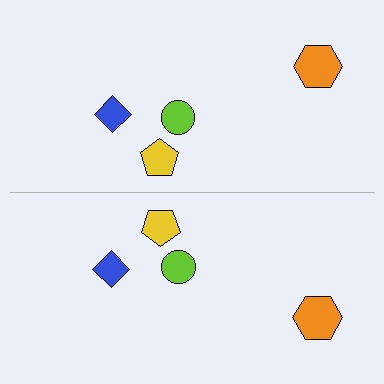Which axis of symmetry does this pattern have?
The pattern has a horizontal axis of symmetry running through the center of the image.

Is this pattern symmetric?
Yes, this pattern has bilateral (reflection) symmetry.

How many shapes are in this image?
There are 8 shapes in this image.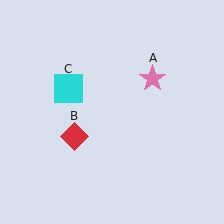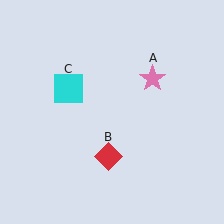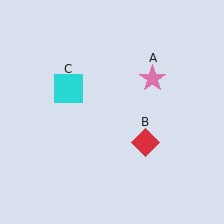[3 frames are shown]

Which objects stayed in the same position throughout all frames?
Pink star (object A) and cyan square (object C) remained stationary.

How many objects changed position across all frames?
1 object changed position: red diamond (object B).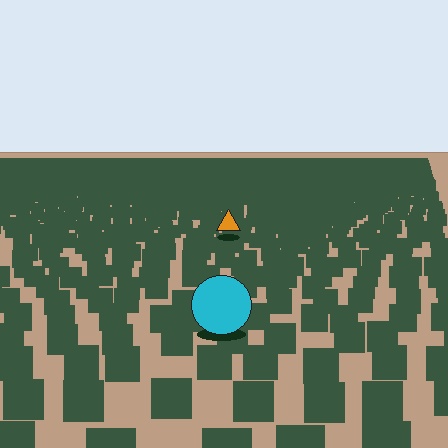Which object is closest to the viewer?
The cyan circle is closest. The texture marks near it are larger and more spread out.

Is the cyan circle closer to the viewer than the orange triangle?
Yes. The cyan circle is closer — you can tell from the texture gradient: the ground texture is coarser near it.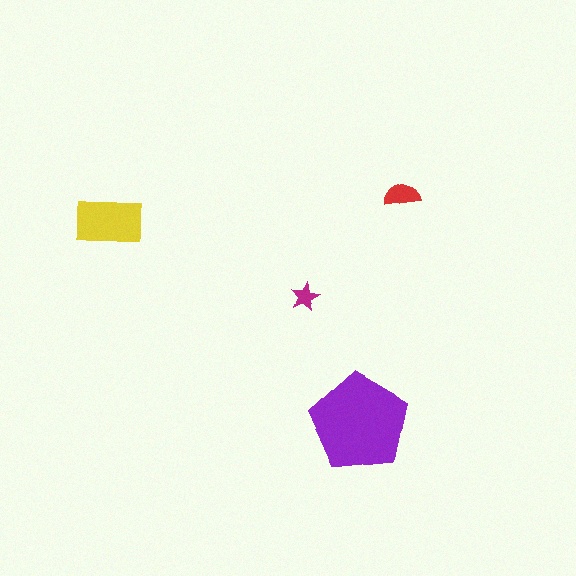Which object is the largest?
The purple pentagon.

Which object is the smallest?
The magenta star.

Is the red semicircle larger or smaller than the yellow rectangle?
Smaller.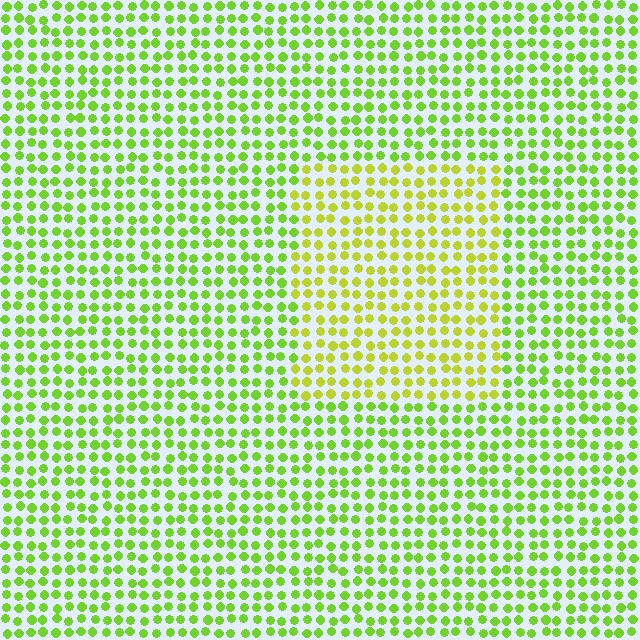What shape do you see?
I see a rectangle.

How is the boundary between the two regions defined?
The boundary is defined purely by a slight shift in hue (about 26 degrees). Spacing, size, and orientation are identical on both sides.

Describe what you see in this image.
The image is filled with small lime elements in a uniform arrangement. A rectangle-shaped region is visible where the elements are tinted to a slightly different hue, forming a subtle color boundary.